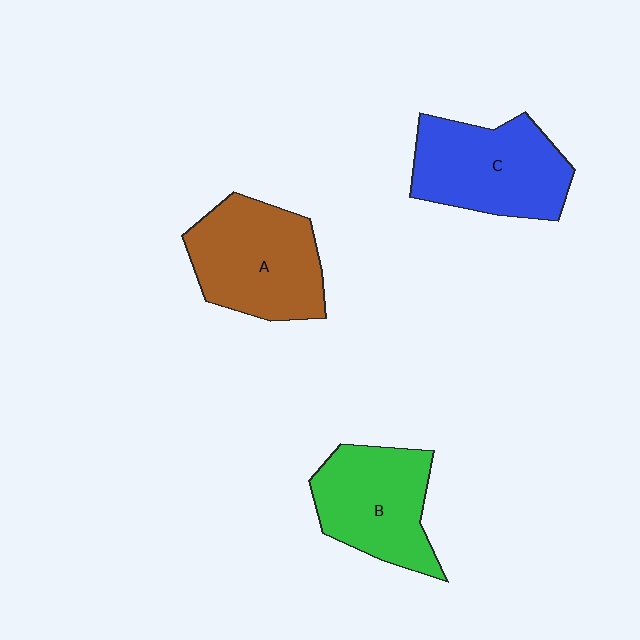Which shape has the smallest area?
Shape B (green).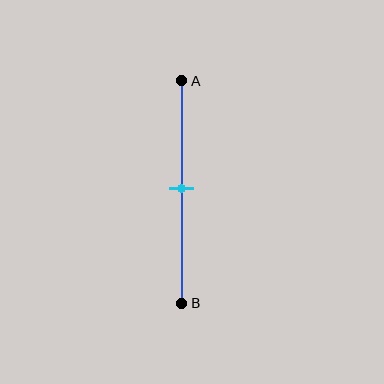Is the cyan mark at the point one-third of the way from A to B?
No, the mark is at about 50% from A, not at the 33% one-third point.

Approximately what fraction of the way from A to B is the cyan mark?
The cyan mark is approximately 50% of the way from A to B.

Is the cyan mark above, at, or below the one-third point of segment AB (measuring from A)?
The cyan mark is below the one-third point of segment AB.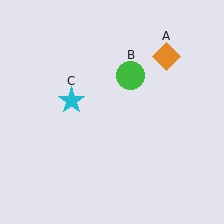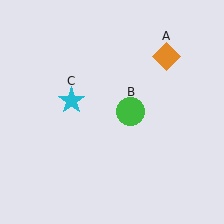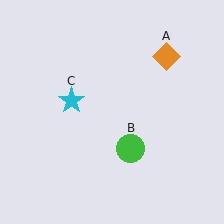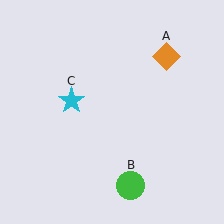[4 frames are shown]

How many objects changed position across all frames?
1 object changed position: green circle (object B).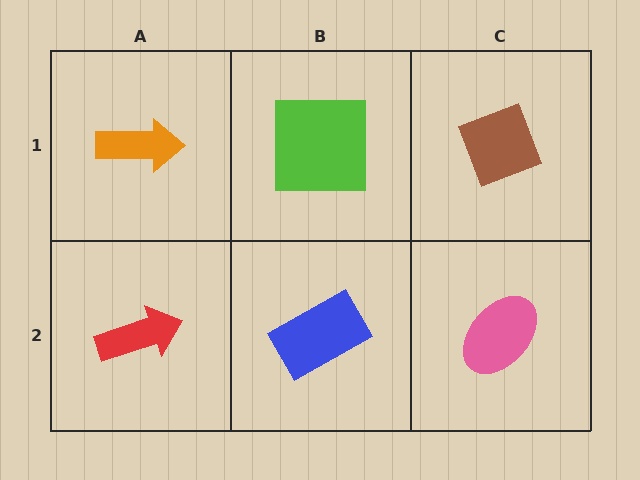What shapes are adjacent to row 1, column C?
A pink ellipse (row 2, column C), a lime square (row 1, column B).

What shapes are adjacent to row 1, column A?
A red arrow (row 2, column A), a lime square (row 1, column B).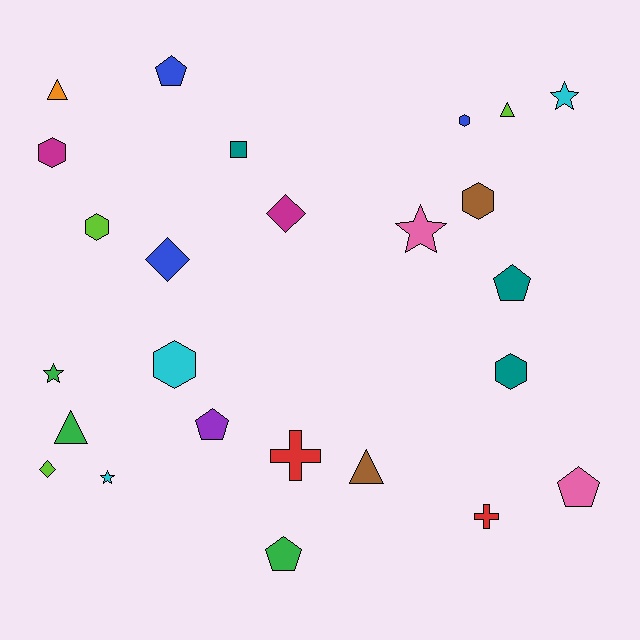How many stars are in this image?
There are 4 stars.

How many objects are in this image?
There are 25 objects.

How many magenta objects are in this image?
There are 2 magenta objects.